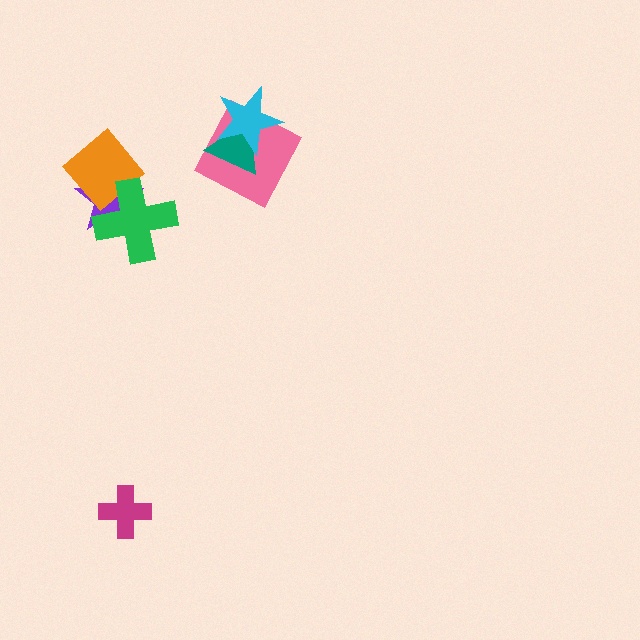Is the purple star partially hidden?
Yes, it is partially covered by another shape.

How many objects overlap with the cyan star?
2 objects overlap with the cyan star.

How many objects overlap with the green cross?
2 objects overlap with the green cross.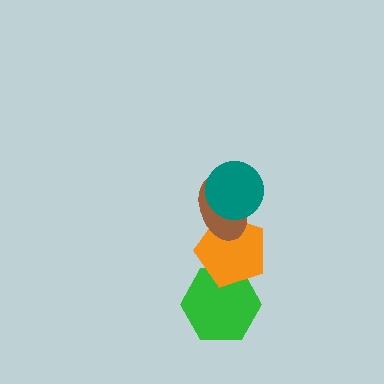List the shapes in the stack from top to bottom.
From top to bottom: the teal circle, the brown ellipse, the orange pentagon, the green hexagon.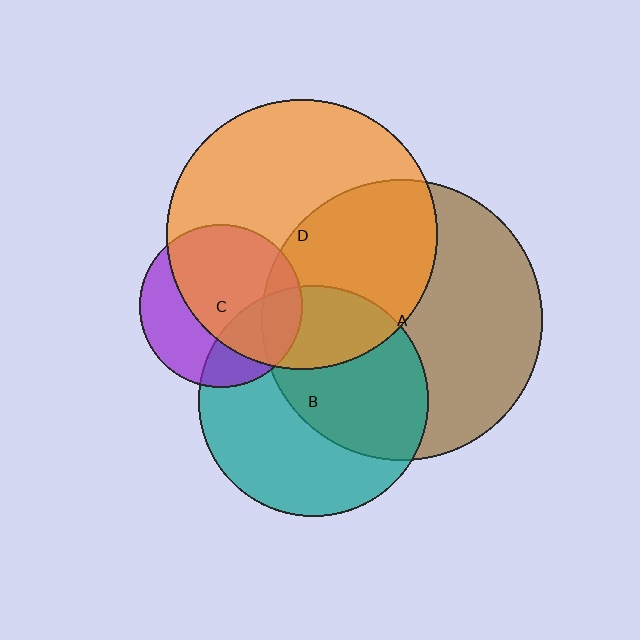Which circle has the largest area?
Circle A (brown).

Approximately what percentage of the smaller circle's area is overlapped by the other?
Approximately 50%.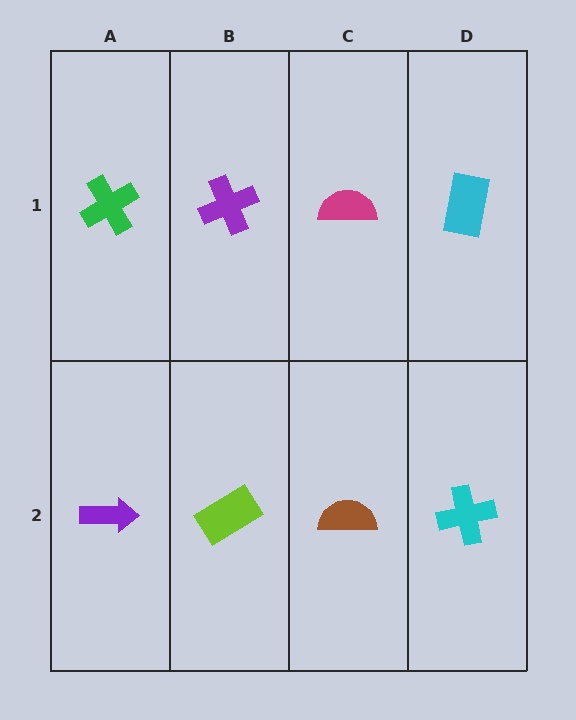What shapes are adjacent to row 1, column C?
A brown semicircle (row 2, column C), a purple cross (row 1, column B), a cyan rectangle (row 1, column D).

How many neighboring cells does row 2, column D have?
2.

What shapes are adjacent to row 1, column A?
A purple arrow (row 2, column A), a purple cross (row 1, column B).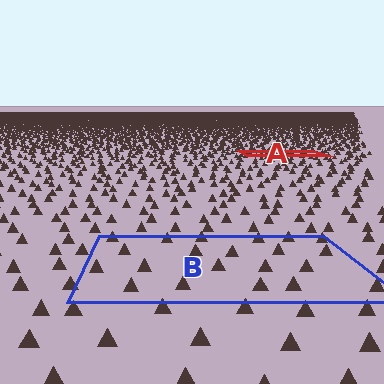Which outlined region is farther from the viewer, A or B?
Region A is farther from the viewer — the texture elements inside it appear smaller and more densely packed.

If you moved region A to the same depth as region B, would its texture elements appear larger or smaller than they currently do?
They would appear larger. At a closer depth, the same texture elements are projected at a bigger on-screen size.